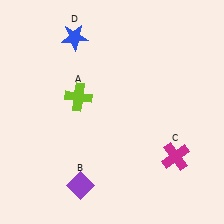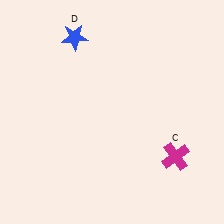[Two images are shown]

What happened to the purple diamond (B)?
The purple diamond (B) was removed in Image 2. It was in the bottom-left area of Image 1.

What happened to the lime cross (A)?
The lime cross (A) was removed in Image 2. It was in the top-left area of Image 1.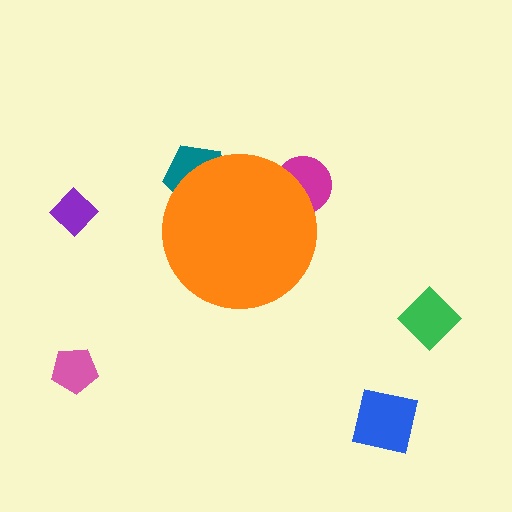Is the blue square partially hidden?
No, the blue square is fully visible.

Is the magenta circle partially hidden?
Yes, the magenta circle is partially hidden behind the orange circle.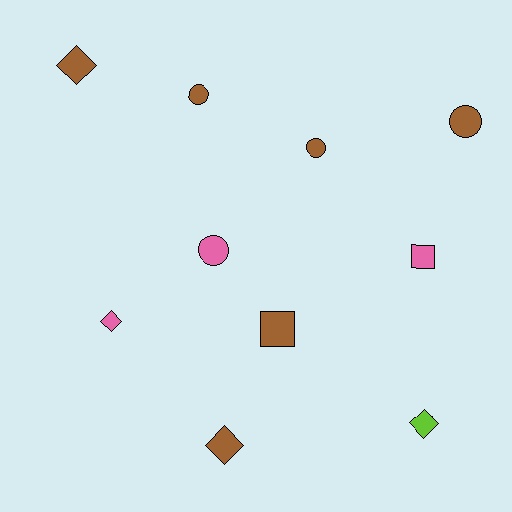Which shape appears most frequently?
Diamond, with 4 objects.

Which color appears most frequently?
Brown, with 6 objects.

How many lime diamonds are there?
There is 1 lime diamond.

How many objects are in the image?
There are 10 objects.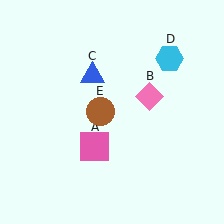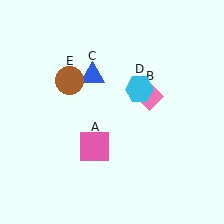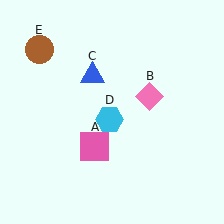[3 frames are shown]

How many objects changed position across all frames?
2 objects changed position: cyan hexagon (object D), brown circle (object E).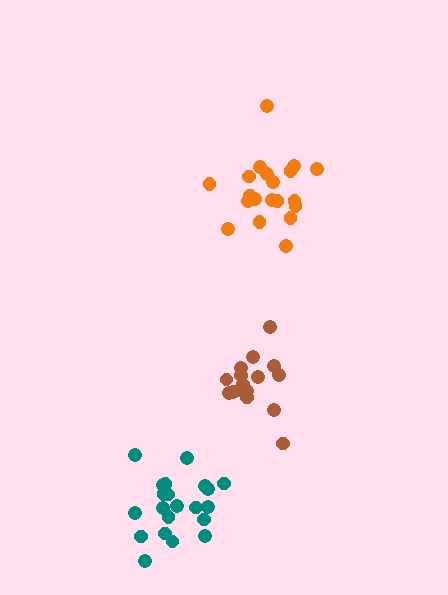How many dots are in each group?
Group 1: 21 dots, Group 2: 16 dots, Group 3: 21 dots (58 total).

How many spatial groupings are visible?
There are 3 spatial groupings.